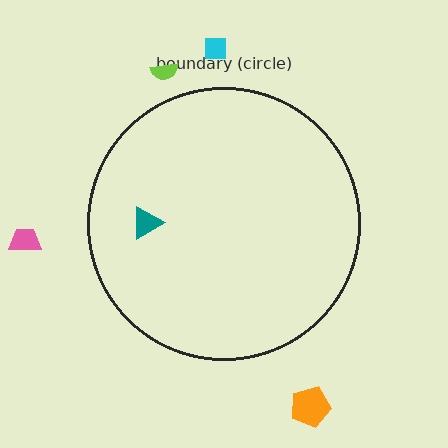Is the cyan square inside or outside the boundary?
Outside.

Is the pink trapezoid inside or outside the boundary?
Outside.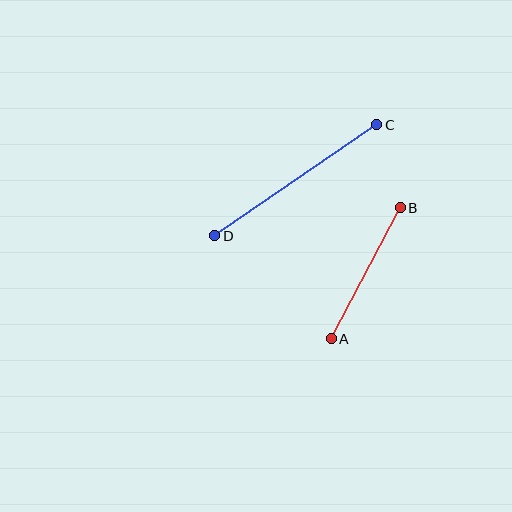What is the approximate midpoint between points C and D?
The midpoint is at approximately (296, 180) pixels.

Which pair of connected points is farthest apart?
Points C and D are farthest apart.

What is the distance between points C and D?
The distance is approximately 197 pixels.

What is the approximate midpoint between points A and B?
The midpoint is at approximately (366, 273) pixels.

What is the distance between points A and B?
The distance is approximately 148 pixels.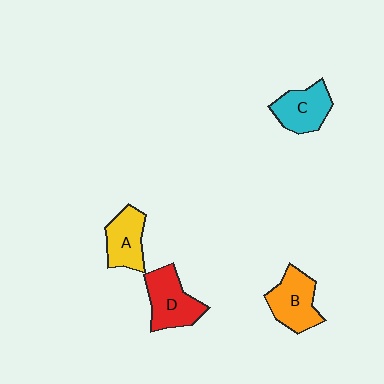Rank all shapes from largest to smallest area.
From largest to smallest: D (red), B (orange), C (cyan), A (yellow).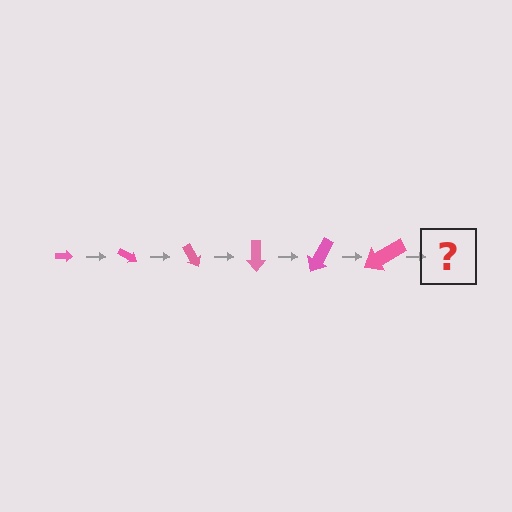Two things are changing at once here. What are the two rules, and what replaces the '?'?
The two rules are that the arrow grows larger each step and it rotates 30 degrees each step. The '?' should be an arrow, larger than the previous one and rotated 180 degrees from the start.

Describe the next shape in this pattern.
It should be an arrow, larger than the previous one and rotated 180 degrees from the start.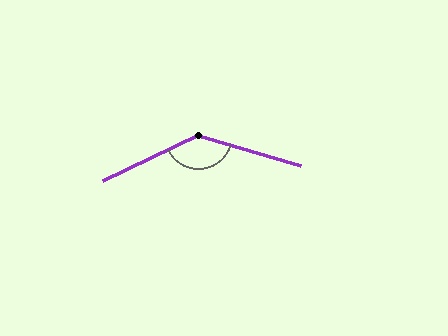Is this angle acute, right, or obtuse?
It is obtuse.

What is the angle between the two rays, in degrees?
Approximately 138 degrees.